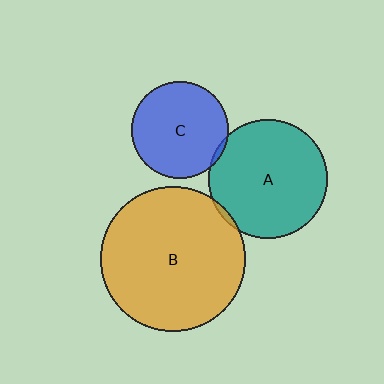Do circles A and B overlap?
Yes.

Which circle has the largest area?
Circle B (orange).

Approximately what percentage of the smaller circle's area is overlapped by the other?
Approximately 5%.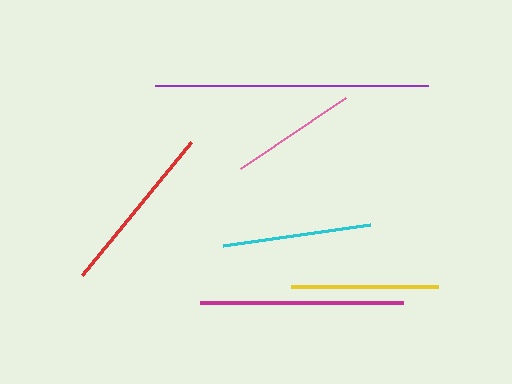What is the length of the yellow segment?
The yellow segment is approximately 147 pixels long.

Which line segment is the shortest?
The pink line is the shortest at approximately 127 pixels.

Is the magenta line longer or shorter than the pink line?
The magenta line is longer than the pink line.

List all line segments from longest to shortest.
From longest to shortest: purple, magenta, red, cyan, yellow, pink.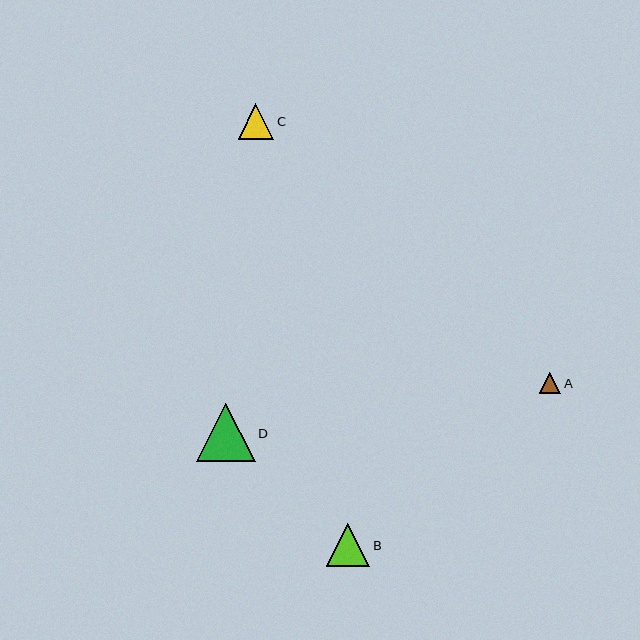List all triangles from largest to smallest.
From largest to smallest: D, B, C, A.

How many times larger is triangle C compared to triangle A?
Triangle C is approximately 1.7 times the size of triangle A.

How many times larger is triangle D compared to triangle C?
Triangle D is approximately 1.7 times the size of triangle C.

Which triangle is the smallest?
Triangle A is the smallest with a size of approximately 21 pixels.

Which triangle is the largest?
Triangle D is the largest with a size of approximately 58 pixels.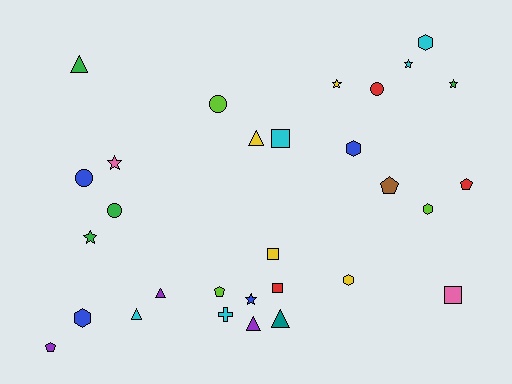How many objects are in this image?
There are 30 objects.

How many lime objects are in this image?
There are 3 lime objects.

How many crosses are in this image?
There is 1 cross.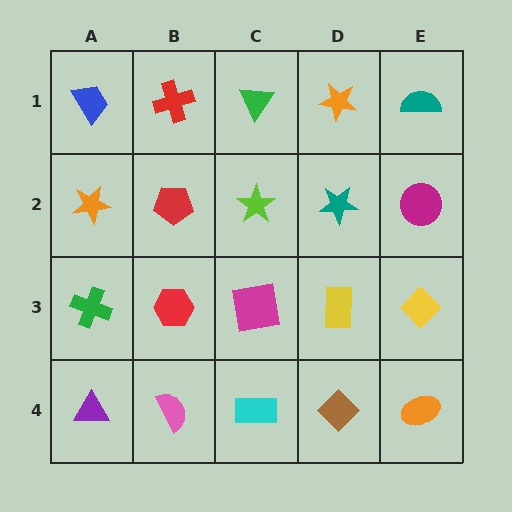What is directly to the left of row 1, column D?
A green triangle.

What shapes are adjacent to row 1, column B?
A red pentagon (row 2, column B), a blue trapezoid (row 1, column A), a green triangle (row 1, column C).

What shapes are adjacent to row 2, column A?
A blue trapezoid (row 1, column A), a green cross (row 3, column A), a red pentagon (row 2, column B).